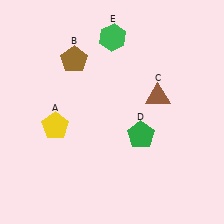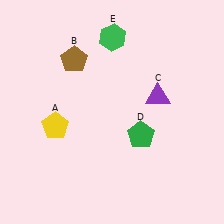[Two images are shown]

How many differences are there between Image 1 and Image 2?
There is 1 difference between the two images.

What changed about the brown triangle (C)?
In Image 1, C is brown. In Image 2, it changed to purple.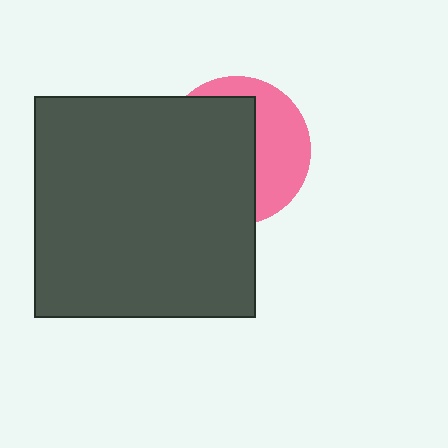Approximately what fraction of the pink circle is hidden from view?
Roughly 60% of the pink circle is hidden behind the dark gray square.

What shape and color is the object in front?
The object in front is a dark gray square.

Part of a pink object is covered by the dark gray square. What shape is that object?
It is a circle.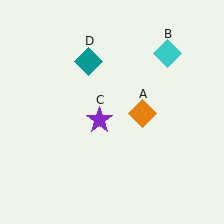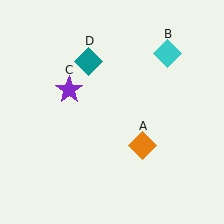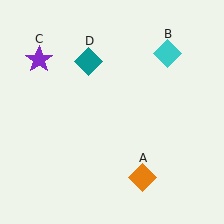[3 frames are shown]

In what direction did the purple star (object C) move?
The purple star (object C) moved up and to the left.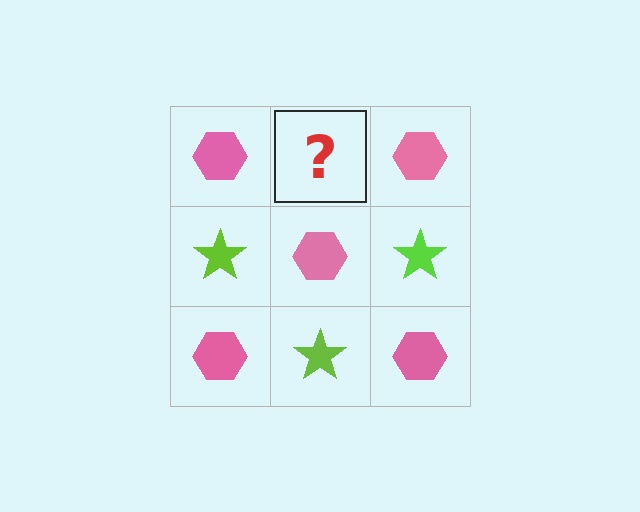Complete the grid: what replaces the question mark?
The question mark should be replaced with a lime star.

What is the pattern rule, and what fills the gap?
The rule is that it alternates pink hexagon and lime star in a checkerboard pattern. The gap should be filled with a lime star.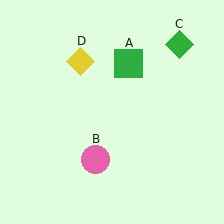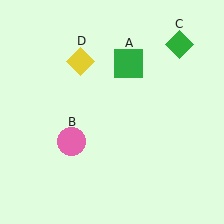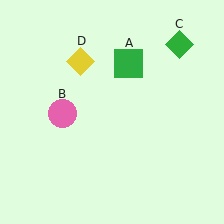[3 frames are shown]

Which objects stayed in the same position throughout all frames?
Green square (object A) and green diamond (object C) and yellow diamond (object D) remained stationary.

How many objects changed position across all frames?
1 object changed position: pink circle (object B).